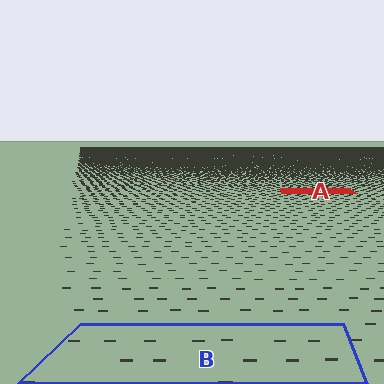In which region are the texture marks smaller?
The texture marks are smaller in region A, because it is farther away.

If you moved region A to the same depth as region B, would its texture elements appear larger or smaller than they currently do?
They would appear larger. At a closer depth, the same texture elements are projected at a bigger on-screen size.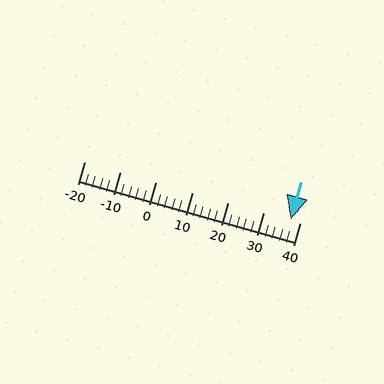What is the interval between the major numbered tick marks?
The major tick marks are spaced 10 units apart.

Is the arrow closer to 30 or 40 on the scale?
The arrow is closer to 40.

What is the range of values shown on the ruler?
The ruler shows values from -20 to 40.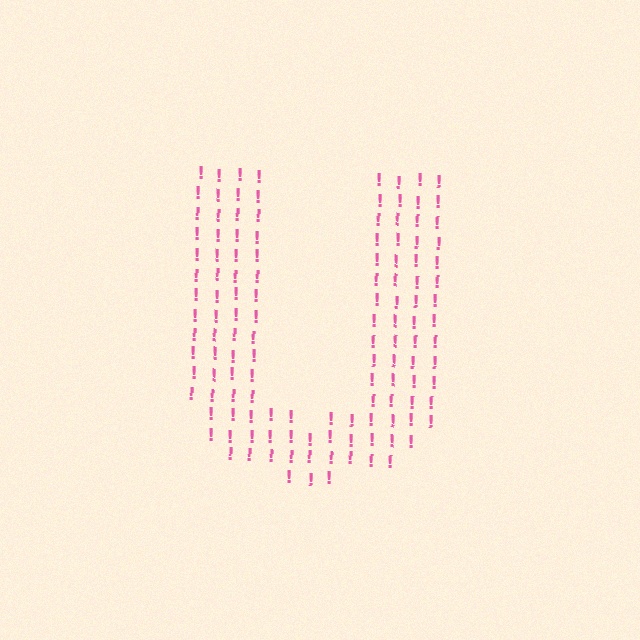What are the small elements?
The small elements are exclamation marks.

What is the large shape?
The large shape is the letter U.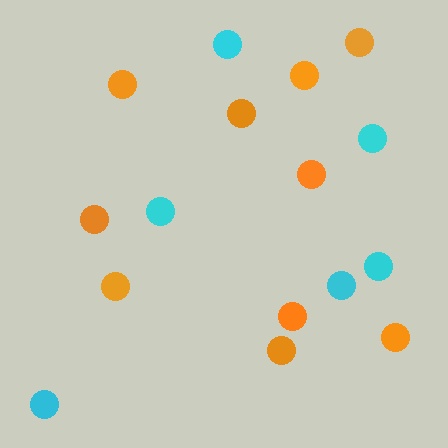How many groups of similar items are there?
There are 2 groups: one group of cyan circles (6) and one group of orange circles (10).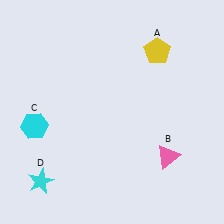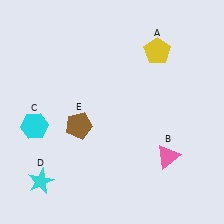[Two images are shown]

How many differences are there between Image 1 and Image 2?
There is 1 difference between the two images.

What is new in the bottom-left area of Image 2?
A brown pentagon (E) was added in the bottom-left area of Image 2.